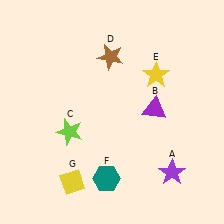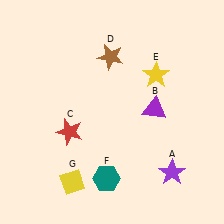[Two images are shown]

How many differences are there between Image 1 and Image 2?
There is 1 difference between the two images.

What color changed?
The star (C) changed from lime in Image 1 to red in Image 2.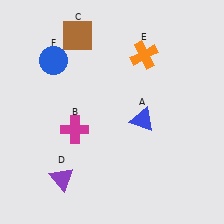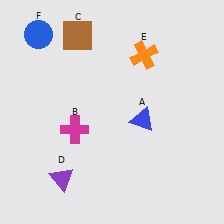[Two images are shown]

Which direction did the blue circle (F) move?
The blue circle (F) moved up.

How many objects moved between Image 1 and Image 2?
1 object moved between the two images.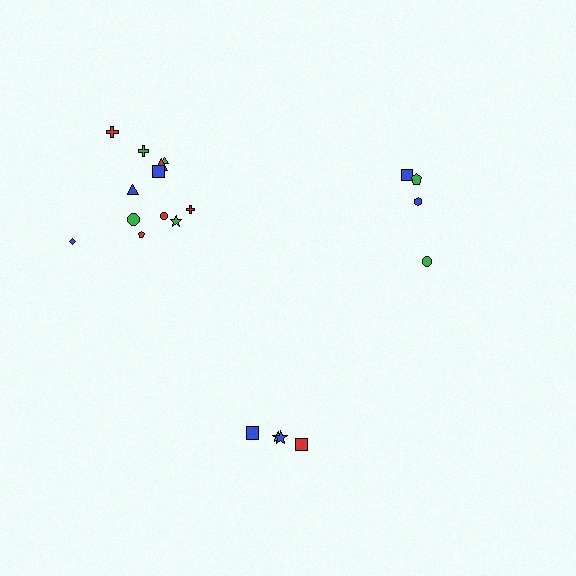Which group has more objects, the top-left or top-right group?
The top-left group.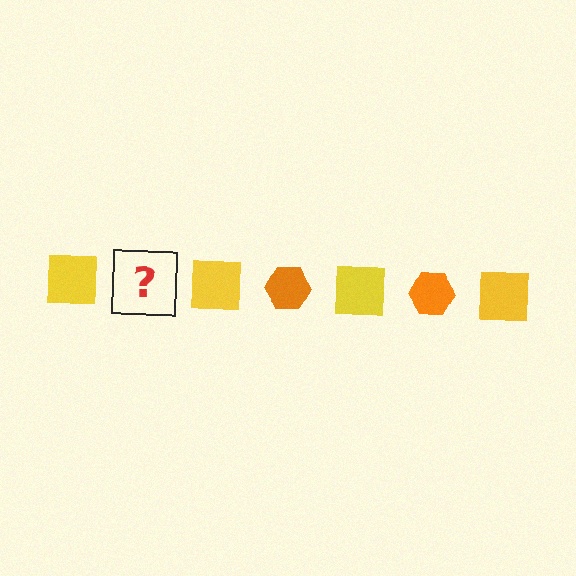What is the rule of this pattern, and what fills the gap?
The rule is that the pattern alternates between yellow square and orange hexagon. The gap should be filled with an orange hexagon.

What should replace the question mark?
The question mark should be replaced with an orange hexagon.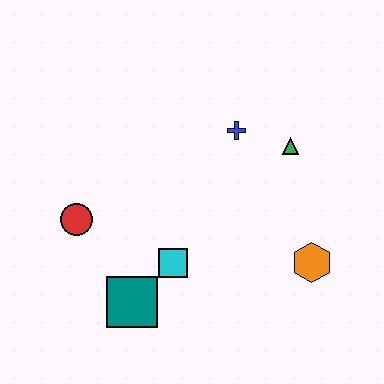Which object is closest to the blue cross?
The green triangle is closest to the blue cross.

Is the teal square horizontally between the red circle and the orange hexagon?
Yes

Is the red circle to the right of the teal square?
No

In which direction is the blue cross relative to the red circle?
The blue cross is to the right of the red circle.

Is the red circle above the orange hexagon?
Yes